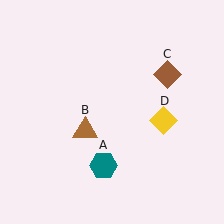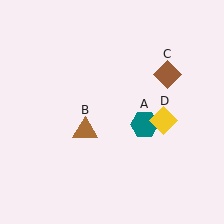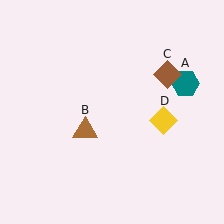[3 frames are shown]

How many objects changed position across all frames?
1 object changed position: teal hexagon (object A).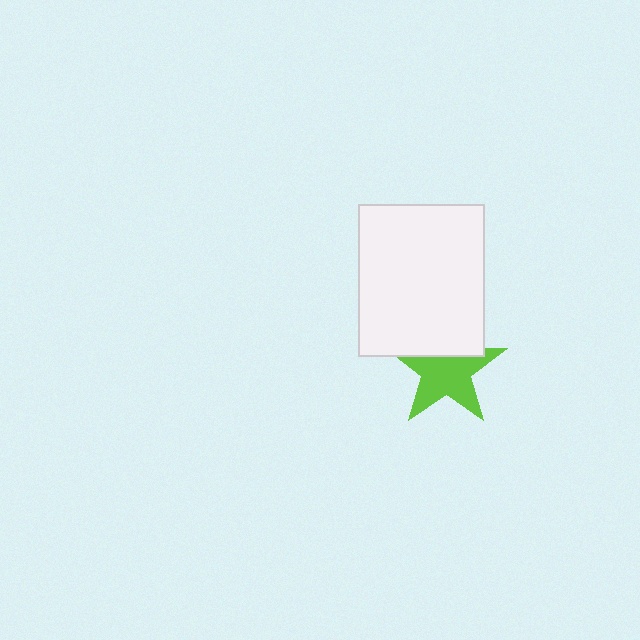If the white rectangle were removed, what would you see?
You would see the complete lime star.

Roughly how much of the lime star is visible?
Most of it is visible (roughly 68%).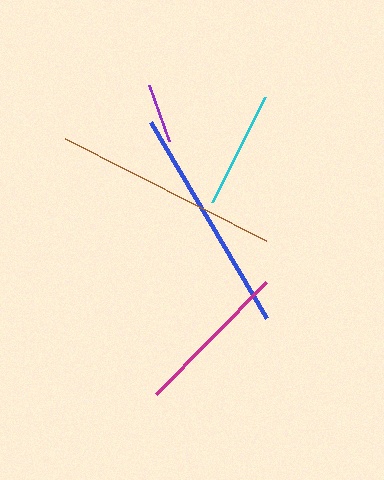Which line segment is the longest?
The blue line is the longest at approximately 227 pixels.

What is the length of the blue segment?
The blue segment is approximately 227 pixels long.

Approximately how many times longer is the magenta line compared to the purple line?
The magenta line is approximately 2.6 times the length of the purple line.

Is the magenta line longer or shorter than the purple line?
The magenta line is longer than the purple line.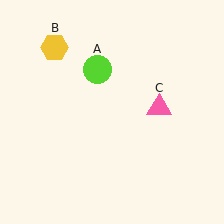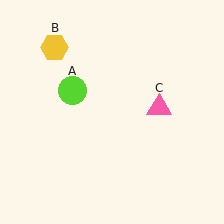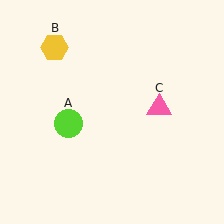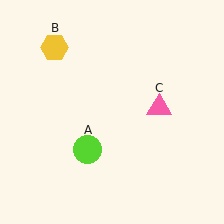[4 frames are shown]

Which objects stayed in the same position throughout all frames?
Yellow hexagon (object B) and pink triangle (object C) remained stationary.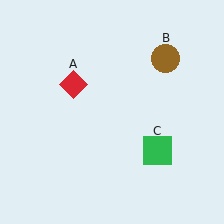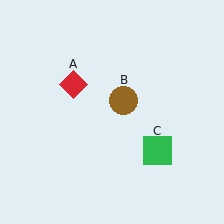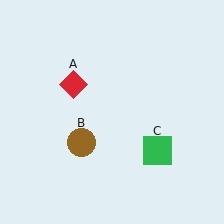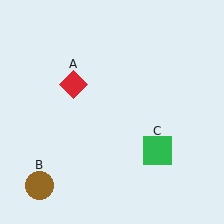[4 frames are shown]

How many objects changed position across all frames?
1 object changed position: brown circle (object B).